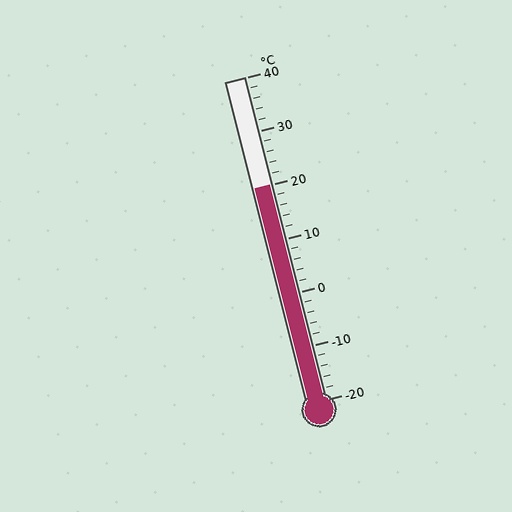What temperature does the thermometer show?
The thermometer shows approximately 20°C.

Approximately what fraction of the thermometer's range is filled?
The thermometer is filled to approximately 65% of its range.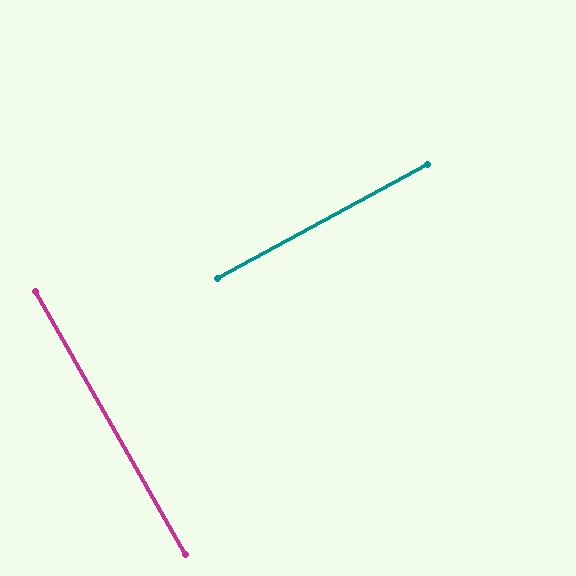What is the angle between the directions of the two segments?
Approximately 89 degrees.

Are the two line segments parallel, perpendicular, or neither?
Perpendicular — they meet at approximately 89°.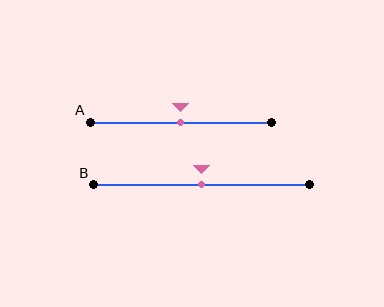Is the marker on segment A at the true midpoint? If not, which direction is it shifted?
Yes, the marker on segment A is at the true midpoint.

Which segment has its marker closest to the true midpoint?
Segment A has its marker closest to the true midpoint.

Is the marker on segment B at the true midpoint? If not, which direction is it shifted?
Yes, the marker on segment B is at the true midpoint.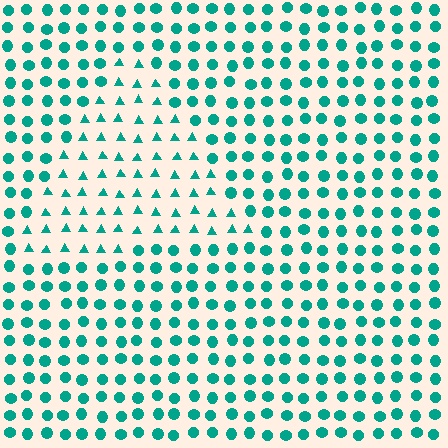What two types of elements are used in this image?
The image uses triangles inside the triangle region and circles outside it.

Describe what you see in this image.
The image is filled with small teal elements arranged in a uniform grid. A triangle-shaped region contains triangles, while the surrounding area contains circles. The boundary is defined purely by the change in element shape.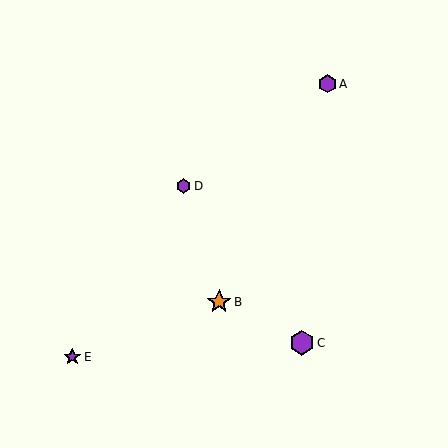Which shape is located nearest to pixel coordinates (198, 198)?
The purple hexagon (labeled D) at (184, 186) is nearest to that location.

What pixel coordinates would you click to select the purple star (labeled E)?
Click at (72, 357) to select the purple star E.